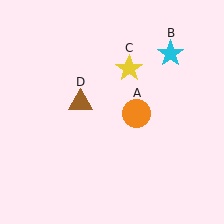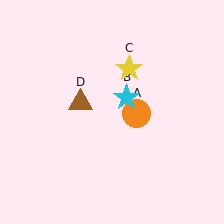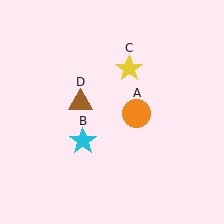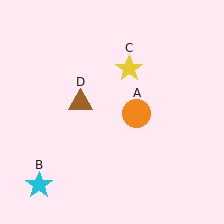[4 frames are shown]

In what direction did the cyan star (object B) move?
The cyan star (object B) moved down and to the left.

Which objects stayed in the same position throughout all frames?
Orange circle (object A) and yellow star (object C) and brown triangle (object D) remained stationary.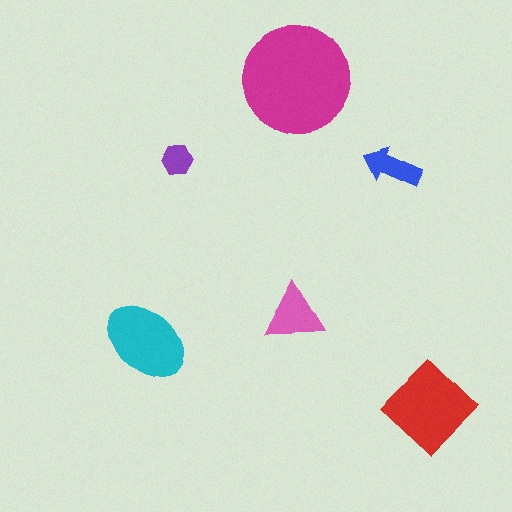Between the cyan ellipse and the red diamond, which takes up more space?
The red diamond.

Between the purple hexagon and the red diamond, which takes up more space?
The red diamond.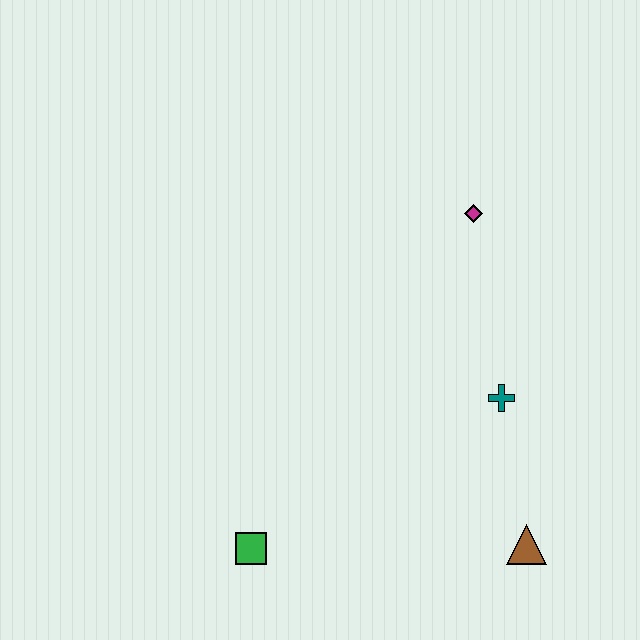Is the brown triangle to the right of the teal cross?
Yes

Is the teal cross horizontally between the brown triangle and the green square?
Yes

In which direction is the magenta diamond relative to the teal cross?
The magenta diamond is above the teal cross.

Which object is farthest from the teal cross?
The green square is farthest from the teal cross.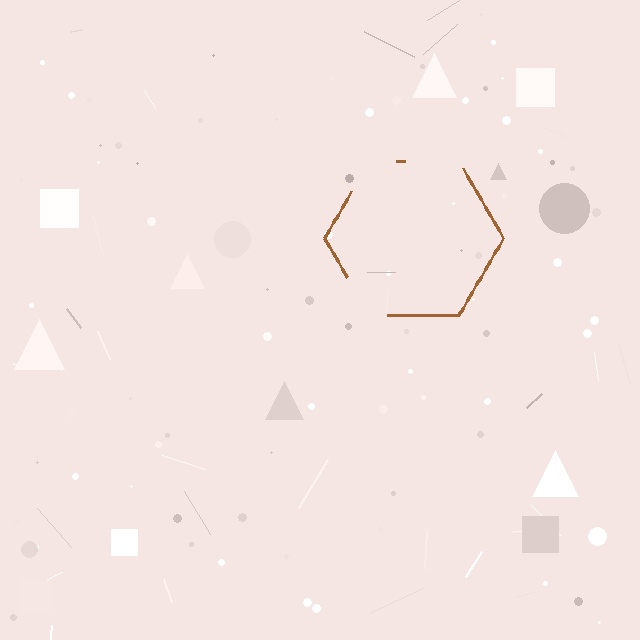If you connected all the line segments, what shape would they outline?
They would outline a hexagon.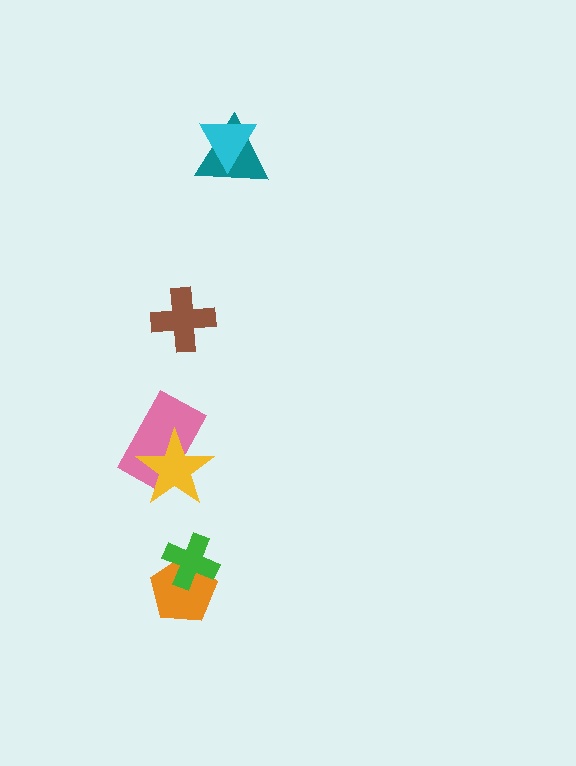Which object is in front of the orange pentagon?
The green cross is in front of the orange pentagon.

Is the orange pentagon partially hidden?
Yes, it is partially covered by another shape.